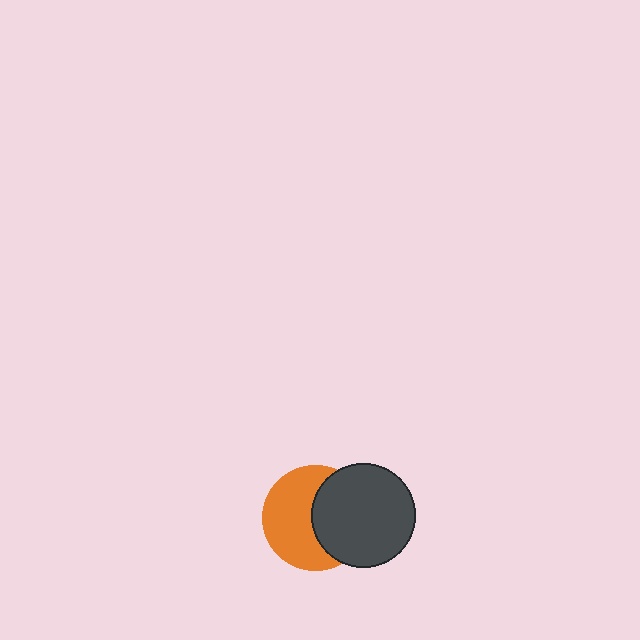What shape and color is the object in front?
The object in front is a dark gray circle.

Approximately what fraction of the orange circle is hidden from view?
Roughly 43% of the orange circle is hidden behind the dark gray circle.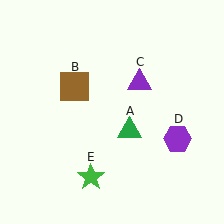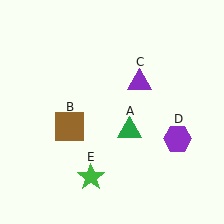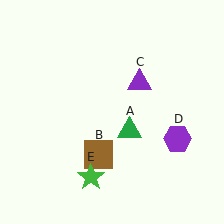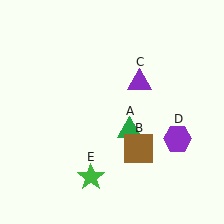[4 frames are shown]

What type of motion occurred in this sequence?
The brown square (object B) rotated counterclockwise around the center of the scene.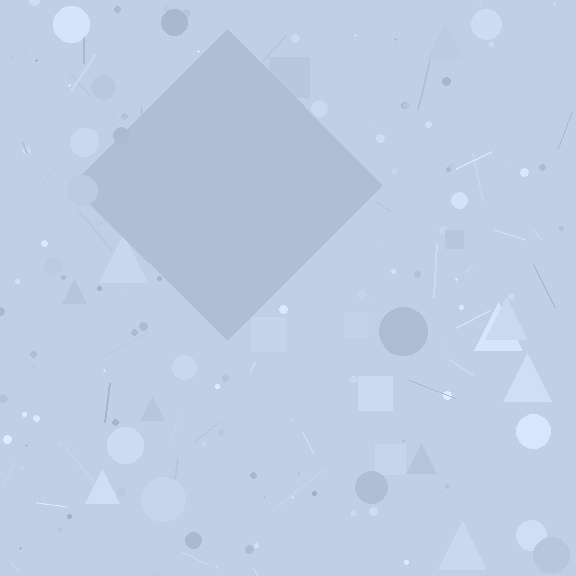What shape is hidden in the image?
A diamond is hidden in the image.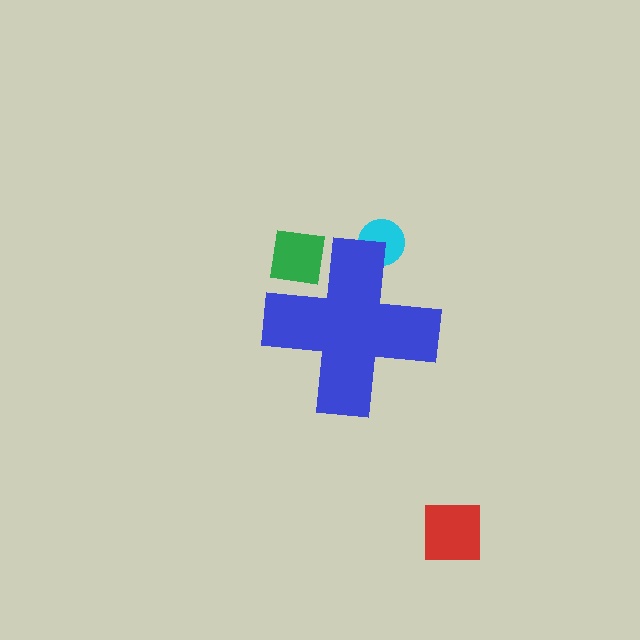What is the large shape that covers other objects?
A blue cross.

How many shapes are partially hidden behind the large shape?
2 shapes are partially hidden.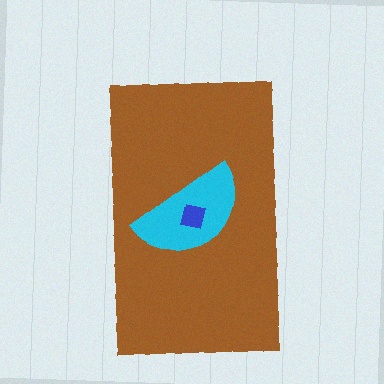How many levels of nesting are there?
3.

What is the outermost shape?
The brown rectangle.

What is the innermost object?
The blue square.